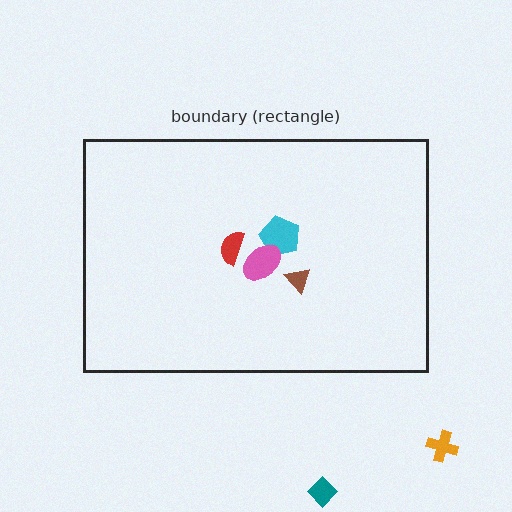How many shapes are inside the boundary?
4 inside, 2 outside.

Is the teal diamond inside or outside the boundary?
Outside.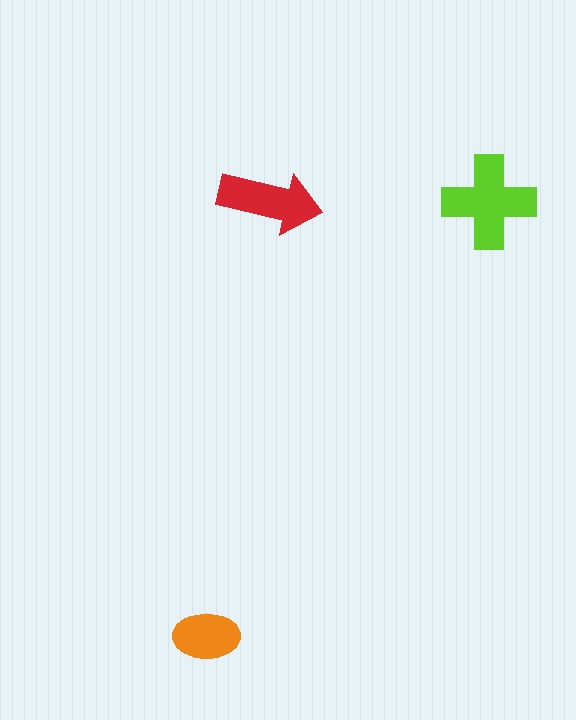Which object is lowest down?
The orange ellipse is bottommost.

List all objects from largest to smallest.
The lime cross, the red arrow, the orange ellipse.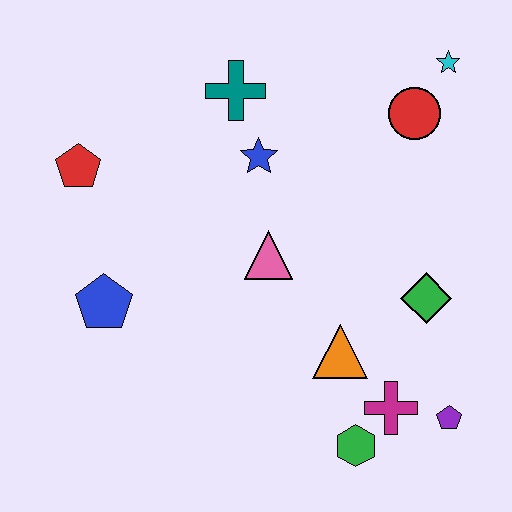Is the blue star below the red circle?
Yes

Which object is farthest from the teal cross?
The purple pentagon is farthest from the teal cross.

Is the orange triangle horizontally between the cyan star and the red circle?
No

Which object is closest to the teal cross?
The blue star is closest to the teal cross.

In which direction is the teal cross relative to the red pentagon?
The teal cross is to the right of the red pentagon.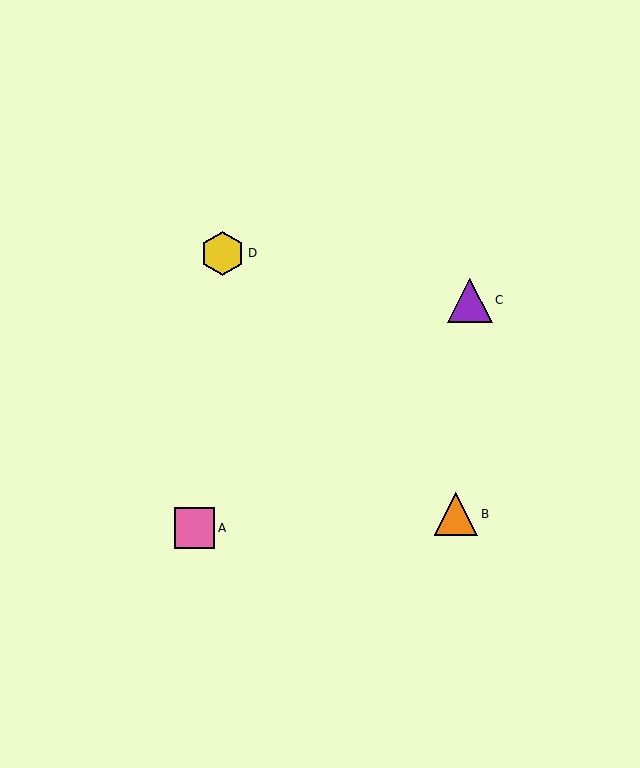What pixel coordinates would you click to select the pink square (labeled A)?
Click at (194, 528) to select the pink square A.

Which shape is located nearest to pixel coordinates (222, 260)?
The yellow hexagon (labeled D) at (223, 254) is nearest to that location.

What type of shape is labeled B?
Shape B is an orange triangle.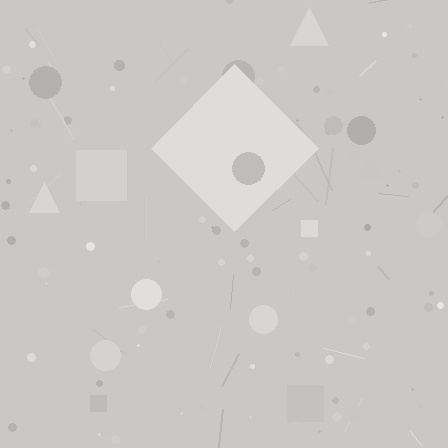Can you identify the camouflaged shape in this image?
The camouflaged shape is a diamond.